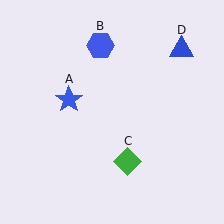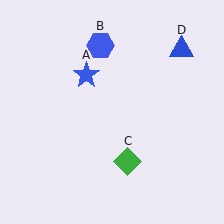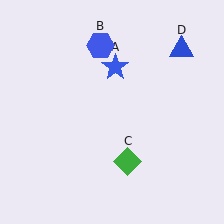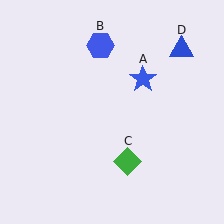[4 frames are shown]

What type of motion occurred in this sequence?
The blue star (object A) rotated clockwise around the center of the scene.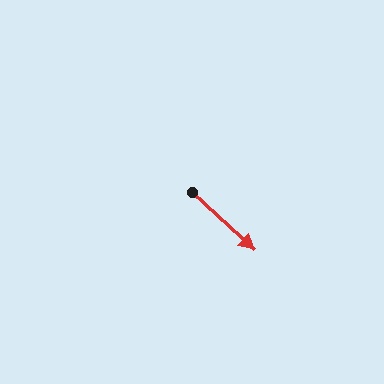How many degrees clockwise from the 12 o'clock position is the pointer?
Approximately 133 degrees.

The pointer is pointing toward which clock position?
Roughly 4 o'clock.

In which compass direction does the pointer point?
Southeast.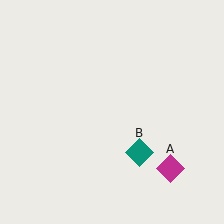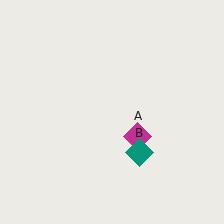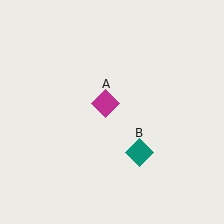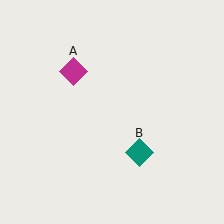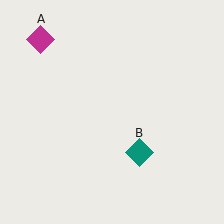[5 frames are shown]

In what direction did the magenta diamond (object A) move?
The magenta diamond (object A) moved up and to the left.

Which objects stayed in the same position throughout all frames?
Teal diamond (object B) remained stationary.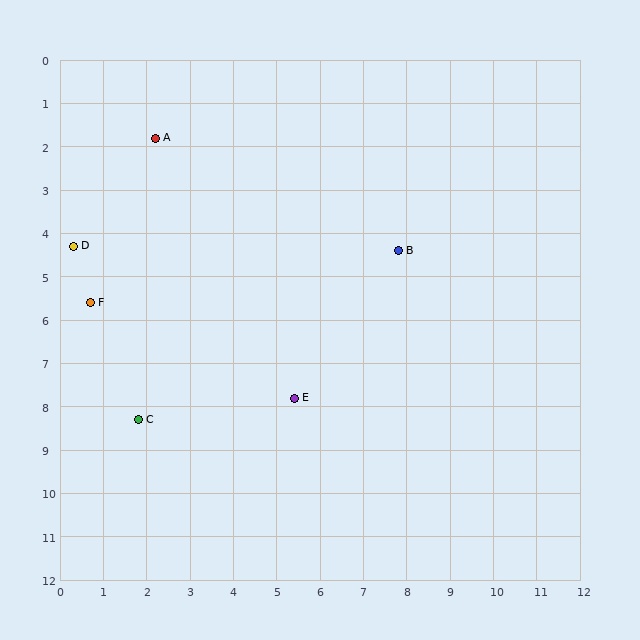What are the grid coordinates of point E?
Point E is at approximately (5.4, 7.8).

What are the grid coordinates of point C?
Point C is at approximately (1.8, 8.3).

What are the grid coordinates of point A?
Point A is at approximately (2.2, 1.8).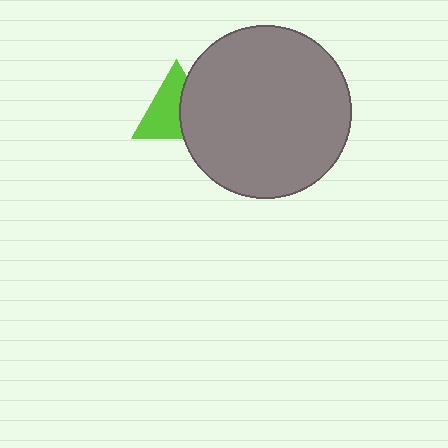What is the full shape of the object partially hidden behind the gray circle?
The partially hidden object is a lime triangle.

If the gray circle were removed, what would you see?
You would see the complete lime triangle.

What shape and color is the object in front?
The object in front is a gray circle.